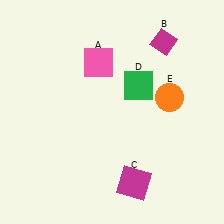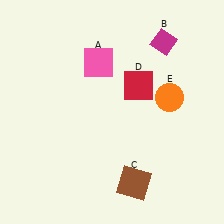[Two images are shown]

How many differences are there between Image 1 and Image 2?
There are 2 differences between the two images.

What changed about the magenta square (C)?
In Image 1, C is magenta. In Image 2, it changed to brown.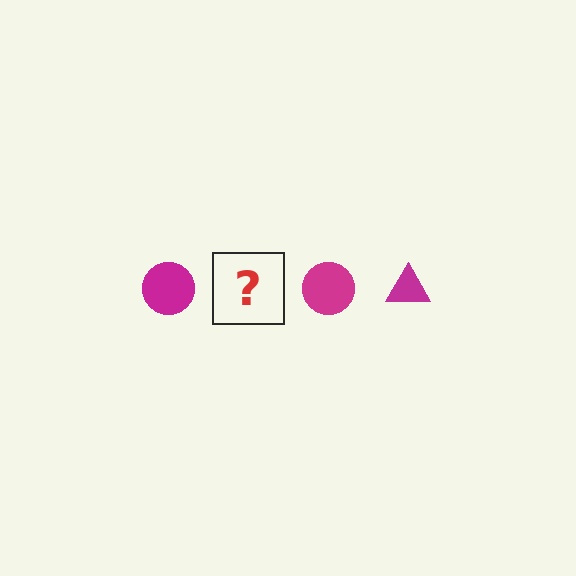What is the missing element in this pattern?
The missing element is a magenta triangle.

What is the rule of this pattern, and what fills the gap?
The rule is that the pattern cycles through circle, triangle shapes in magenta. The gap should be filled with a magenta triangle.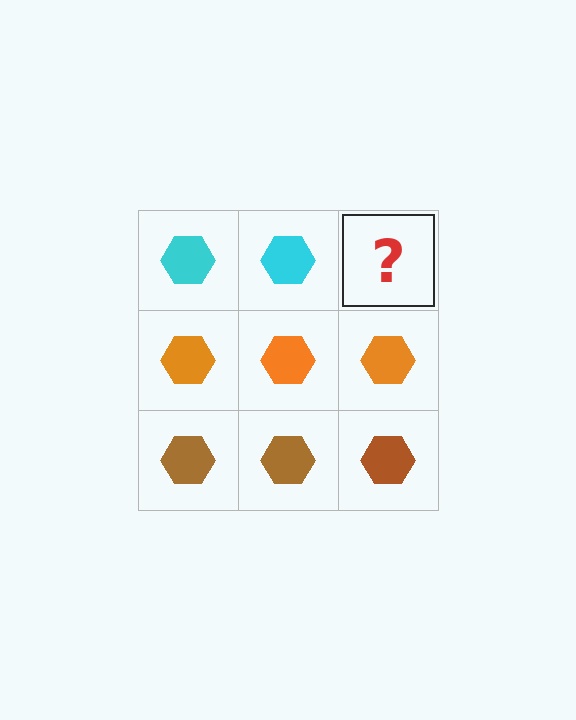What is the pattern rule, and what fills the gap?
The rule is that each row has a consistent color. The gap should be filled with a cyan hexagon.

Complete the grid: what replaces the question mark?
The question mark should be replaced with a cyan hexagon.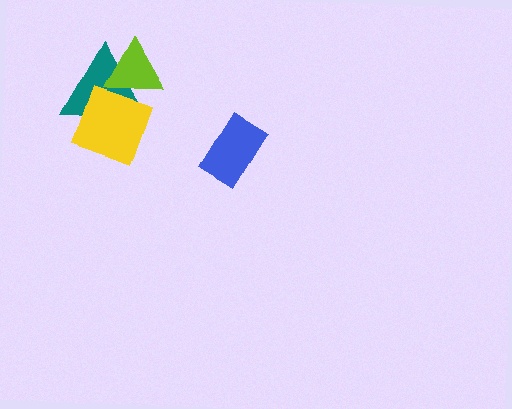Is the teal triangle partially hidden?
Yes, it is partially covered by another shape.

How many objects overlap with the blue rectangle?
0 objects overlap with the blue rectangle.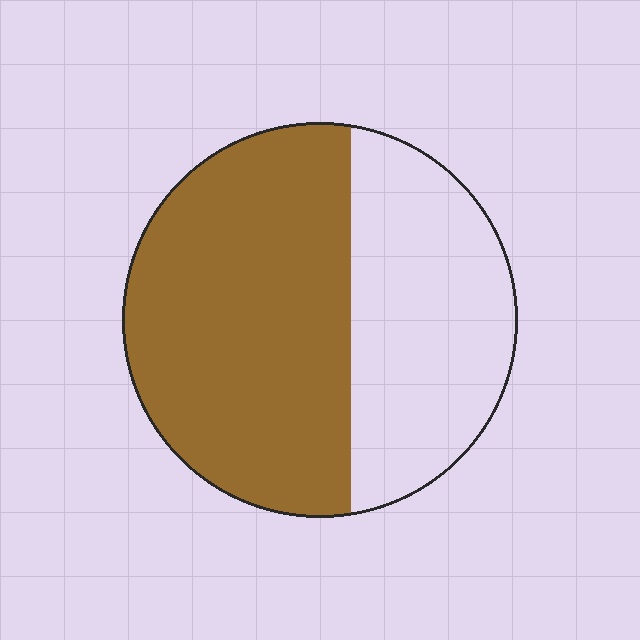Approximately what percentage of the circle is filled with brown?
Approximately 60%.